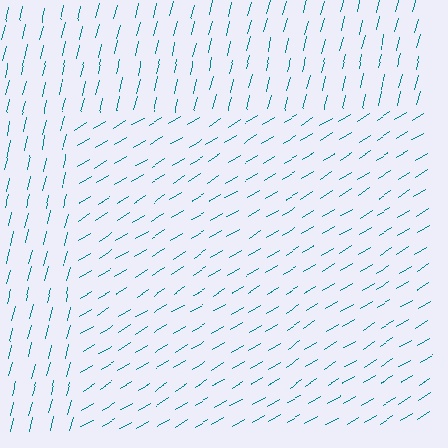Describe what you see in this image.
The image is filled with small teal line segments. A rectangle region in the image has lines oriented differently from the surrounding lines, creating a visible texture boundary.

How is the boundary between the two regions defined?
The boundary is defined purely by a change in line orientation (approximately 45 degrees difference). All lines are the same color and thickness.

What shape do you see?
I see a rectangle.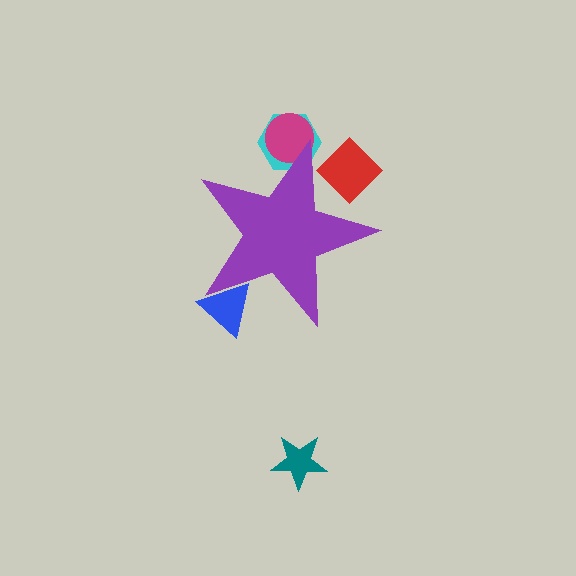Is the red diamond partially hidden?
Yes, the red diamond is partially hidden behind the purple star.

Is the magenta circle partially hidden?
Yes, the magenta circle is partially hidden behind the purple star.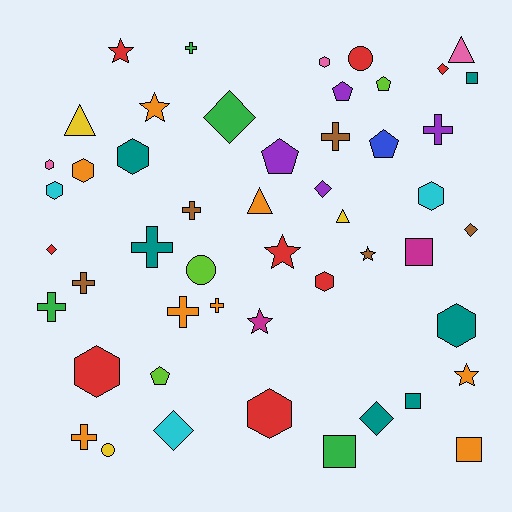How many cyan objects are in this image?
There are 3 cyan objects.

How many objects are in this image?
There are 50 objects.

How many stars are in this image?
There are 6 stars.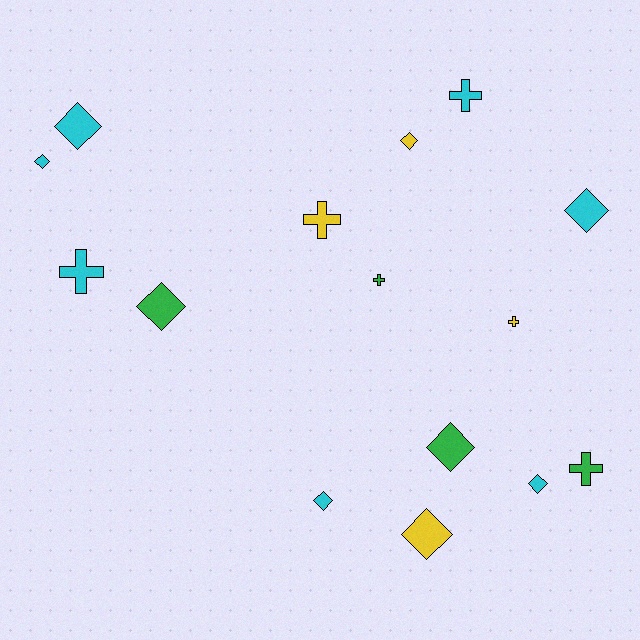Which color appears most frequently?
Cyan, with 7 objects.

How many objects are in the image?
There are 15 objects.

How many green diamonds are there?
There are 2 green diamonds.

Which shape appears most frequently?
Diamond, with 9 objects.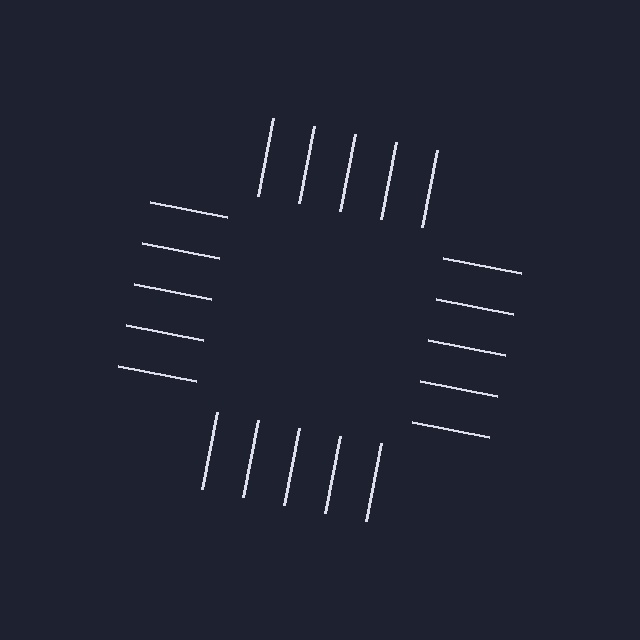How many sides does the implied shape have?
4 sides — the line-ends trace a square.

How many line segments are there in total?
20 — 5 along each of the 4 edges.